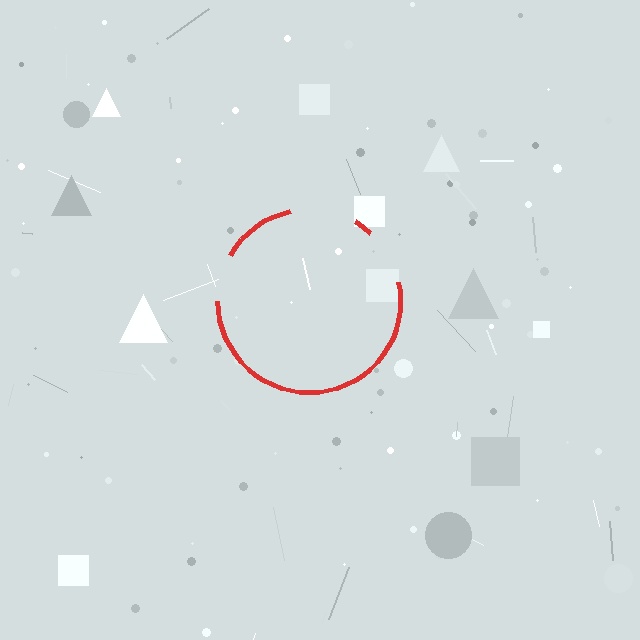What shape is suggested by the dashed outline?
The dashed outline suggests a circle.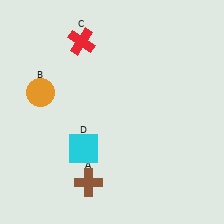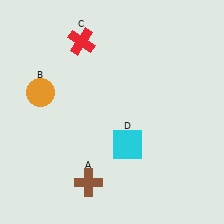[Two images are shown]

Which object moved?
The cyan square (D) moved right.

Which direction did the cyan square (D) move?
The cyan square (D) moved right.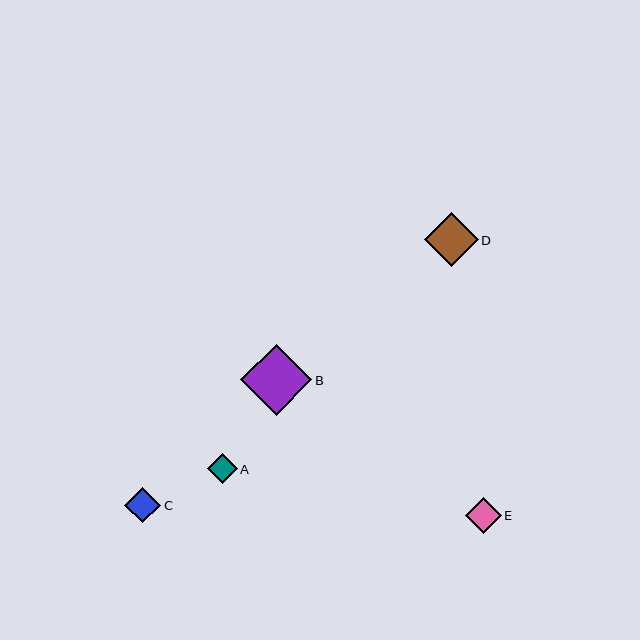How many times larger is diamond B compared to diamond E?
Diamond B is approximately 2.0 times the size of diamond E.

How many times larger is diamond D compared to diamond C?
Diamond D is approximately 1.5 times the size of diamond C.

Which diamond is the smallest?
Diamond A is the smallest with a size of approximately 30 pixels.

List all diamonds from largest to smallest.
From largest to smallest: B, D, E, C, A.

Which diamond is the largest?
Diamond B is the largest with a size of approximately 71 pixels.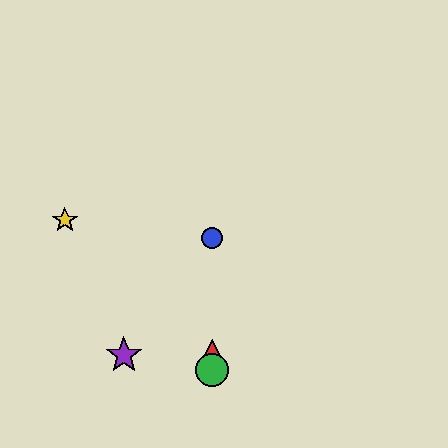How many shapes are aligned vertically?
3 shapes (the red triangle, the blue circle, the green circle) are aligned vertically.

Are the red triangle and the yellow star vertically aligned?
No, the red triangle is at x≈212 and the yellow star is at x≈65.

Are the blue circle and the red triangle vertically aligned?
Yes, both are at x≈212.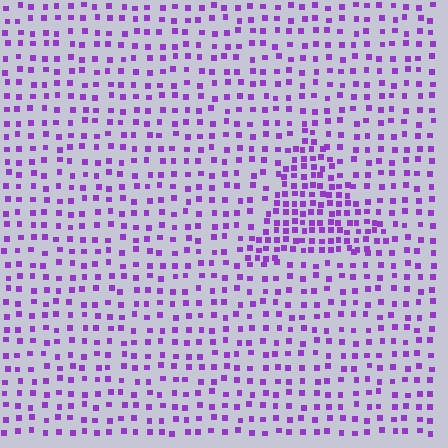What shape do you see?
I see a triangle.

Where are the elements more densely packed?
The elements are more densely packed inside the triangle boundary.